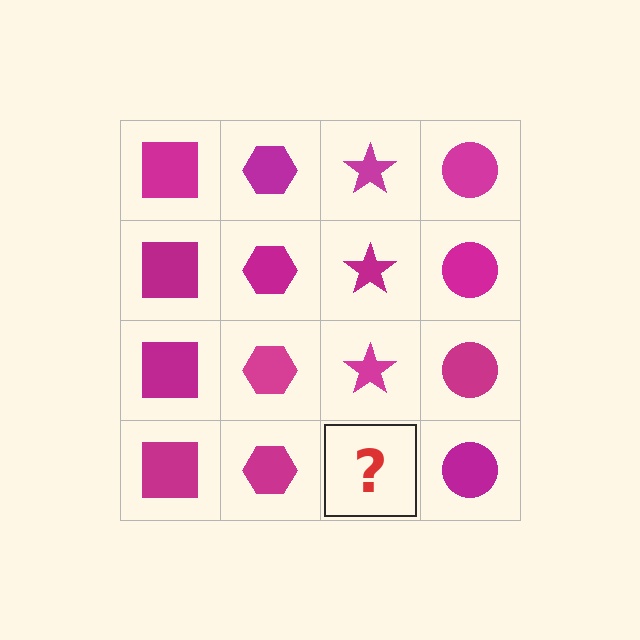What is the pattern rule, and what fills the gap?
The rule is that each column has a consistent shape. The gap should be filled with a magenta star.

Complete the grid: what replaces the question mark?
The question mark should be replaced with a magenta star.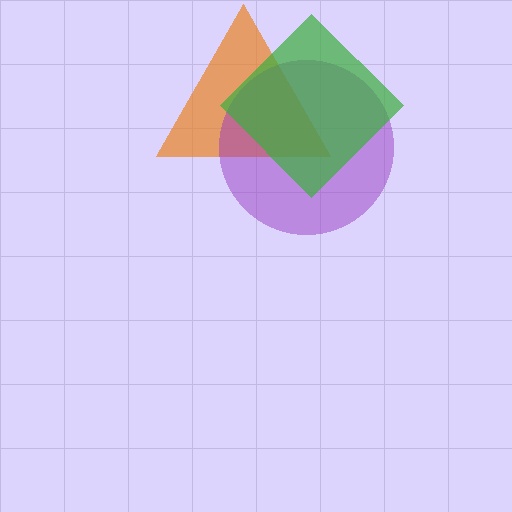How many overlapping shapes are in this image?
There are 3 overlapping shapes in the image.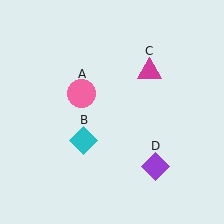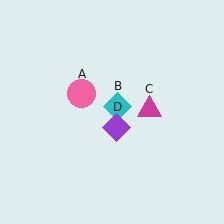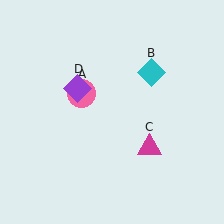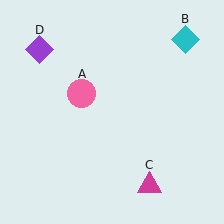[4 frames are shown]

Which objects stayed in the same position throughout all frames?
Pink circle (object A) remained stationary.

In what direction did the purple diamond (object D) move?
The purple diamond (object D) moved up and to the left.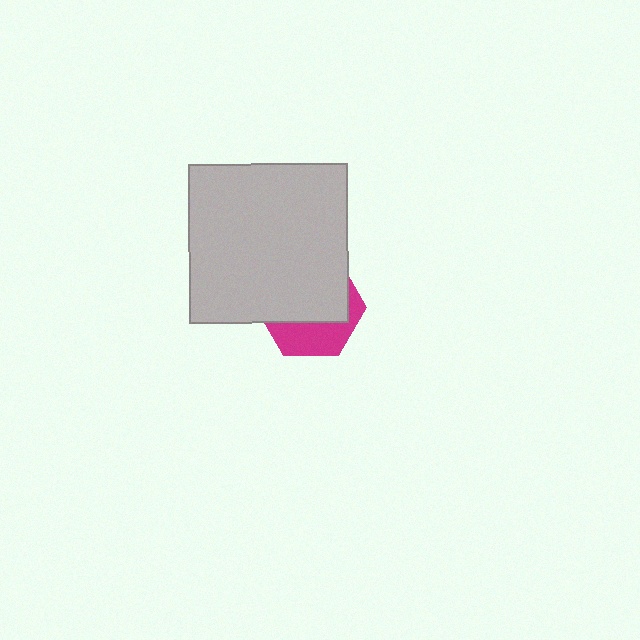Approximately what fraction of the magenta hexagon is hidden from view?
Roughly 65% of the magenta hexagon is hidden behind the light gray square.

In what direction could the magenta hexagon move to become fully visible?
The magenta hexagon could move down. That would shift it out from behind the light gray square entirely.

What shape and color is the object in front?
The object in front is a light gray square.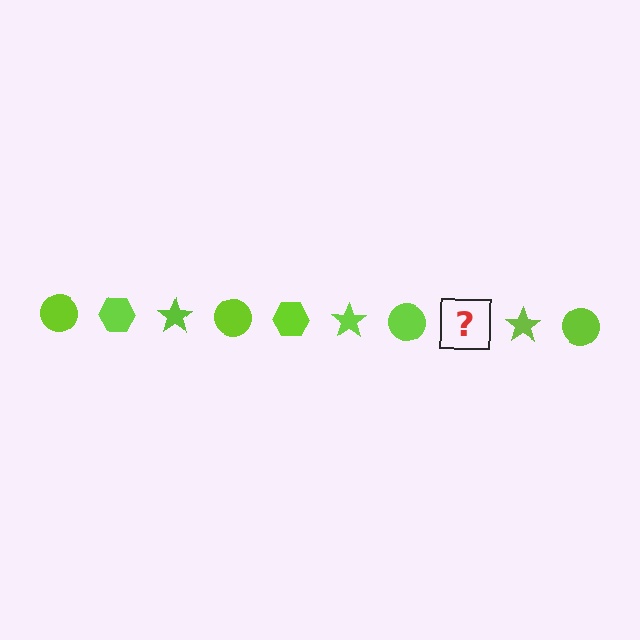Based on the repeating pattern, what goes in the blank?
The blank should be a lime hexagon.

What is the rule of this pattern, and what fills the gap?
The rule is that the pattern cycles through circle, hexagon, star shapes in lime. The gap should be filled with a lime hexagon.